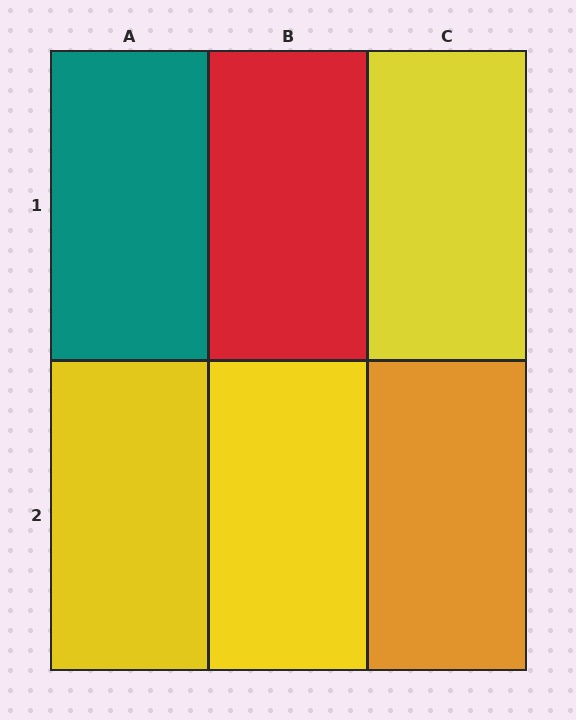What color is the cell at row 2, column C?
Orange.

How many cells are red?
1 cell is red.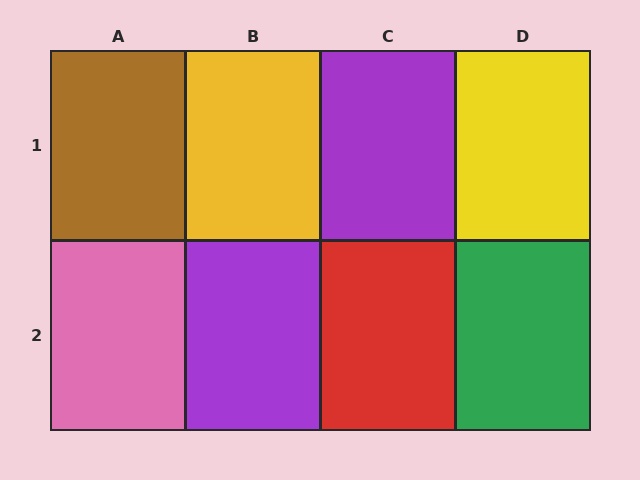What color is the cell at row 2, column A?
Pink.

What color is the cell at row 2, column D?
Green.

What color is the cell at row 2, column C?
Red.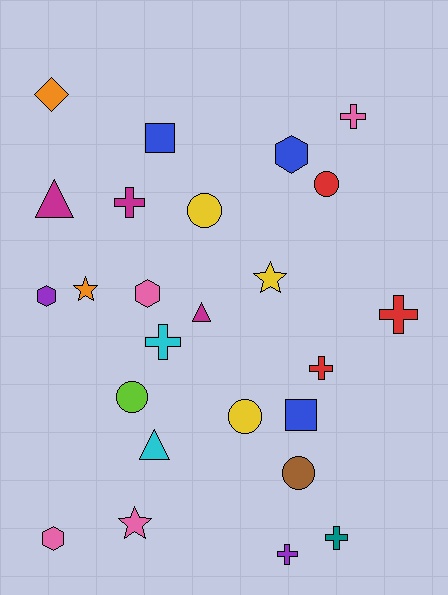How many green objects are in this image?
There are no green objects.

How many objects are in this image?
There are 25 objects.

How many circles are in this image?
There are 5 circles.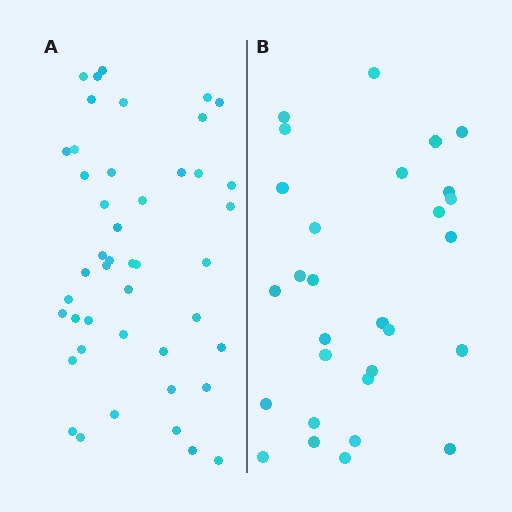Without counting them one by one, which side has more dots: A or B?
Region A (the left region) has more dots.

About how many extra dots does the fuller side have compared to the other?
Region A has approximately 15 more dots than region B.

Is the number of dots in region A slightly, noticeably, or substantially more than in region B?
Region A has substantially more. The ratio is roughly 1.6 to 1.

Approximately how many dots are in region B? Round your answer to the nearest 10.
About 30 dots. (The exact count is 29, which rounds to 30.)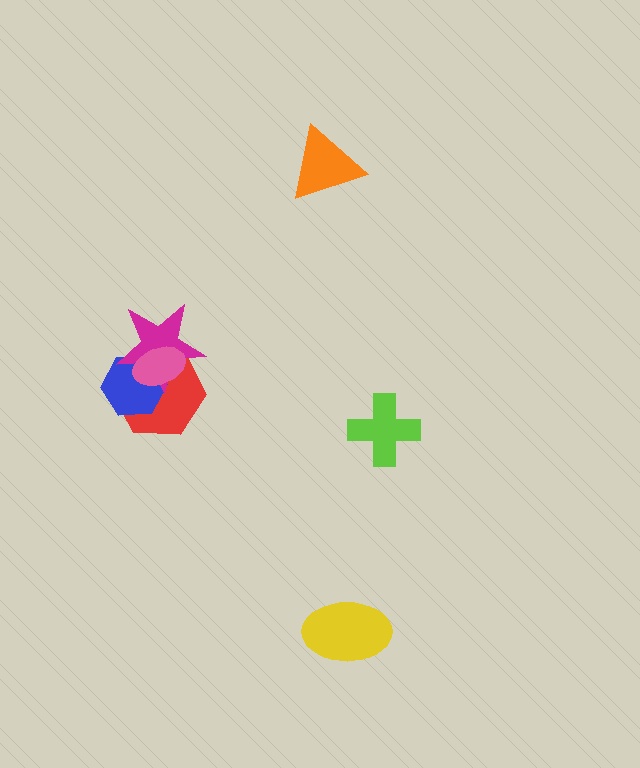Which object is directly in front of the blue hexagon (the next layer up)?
The magenta star is directly in front of the blue hexagon.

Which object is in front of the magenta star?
The pink ellipse is in front of the magenta star.